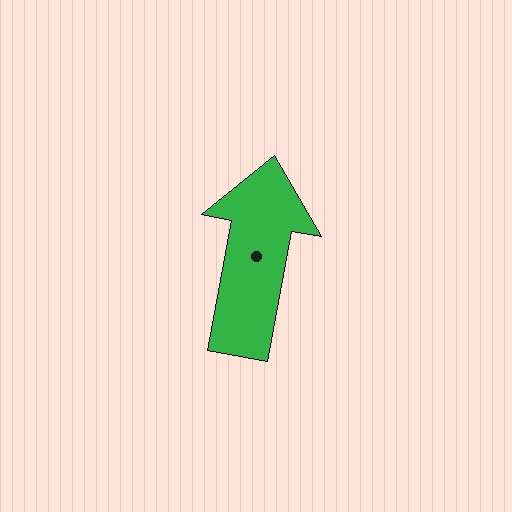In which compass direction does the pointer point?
North.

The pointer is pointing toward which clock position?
Roughly 12 o'clock.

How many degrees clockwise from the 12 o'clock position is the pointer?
Approximately 10 degrees.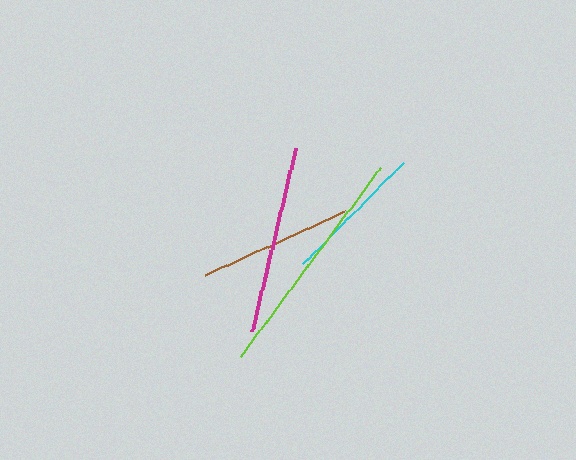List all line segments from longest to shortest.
From longest to shortest: lime, magenta, brown, cyan.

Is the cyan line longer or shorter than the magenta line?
The magenta line is longer than the cyan line.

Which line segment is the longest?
The lime line is the longest at approximately 234 pixels.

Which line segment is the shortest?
The cyan line is the shortest at approximately 144 pixels.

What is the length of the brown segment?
The brown segment is approximately 154 pixels long.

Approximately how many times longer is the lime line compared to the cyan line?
The lime line is approximately 1.6 times the length of the cyan line.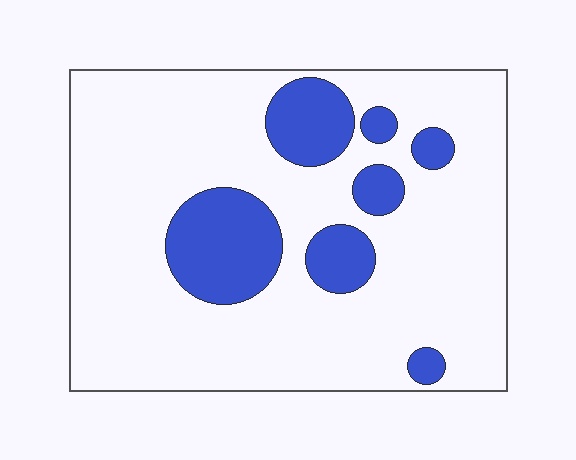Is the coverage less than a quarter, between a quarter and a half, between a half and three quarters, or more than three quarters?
Less than a quarter.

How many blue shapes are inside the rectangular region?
7.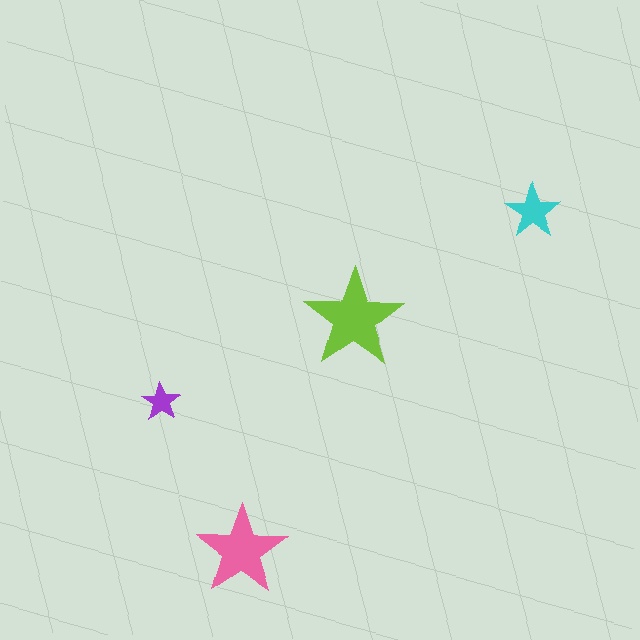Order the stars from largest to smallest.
the lime one, the pink one, the cyan one, the purple one.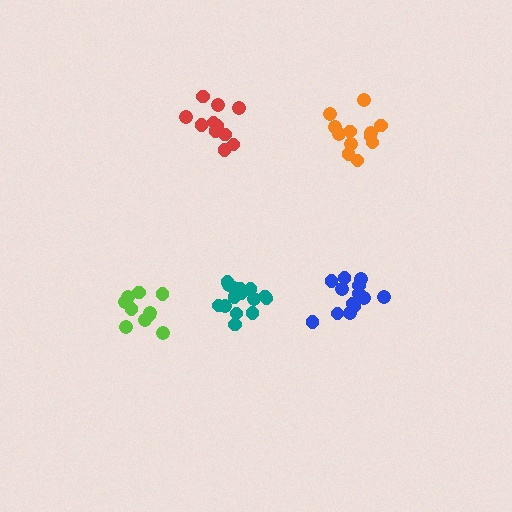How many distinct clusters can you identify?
There are 5 distinct clusters.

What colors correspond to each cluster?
The clusters are colored: lime, teal, blue, orange, red.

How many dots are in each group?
Group 1: 10 dots, Group 2: 15 dots, Group 3: 13 dots, Group 4: 12 dots, Group 5: 11 dots (61 total).